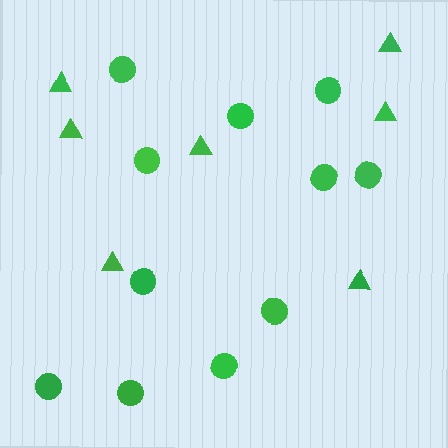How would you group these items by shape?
There are 2 groups: one group of circles (11) and one group of triangles (7).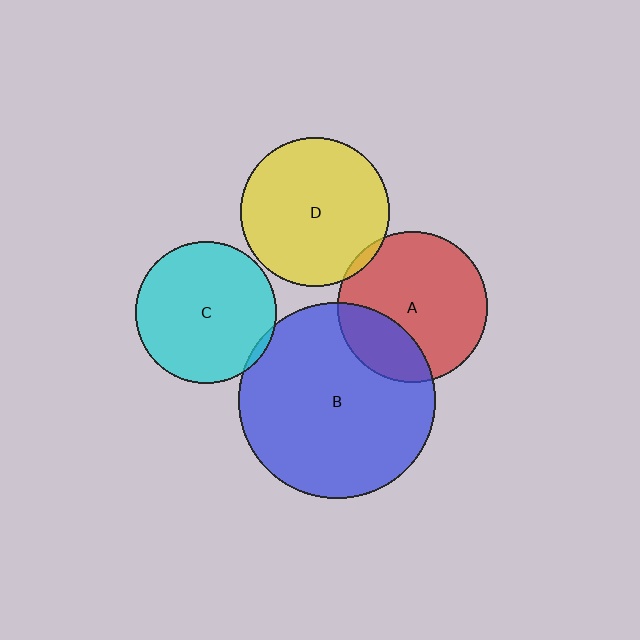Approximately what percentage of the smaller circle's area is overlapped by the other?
Approximately 5%.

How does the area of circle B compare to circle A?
Approximately 1.7 times.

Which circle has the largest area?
Circle B (blue).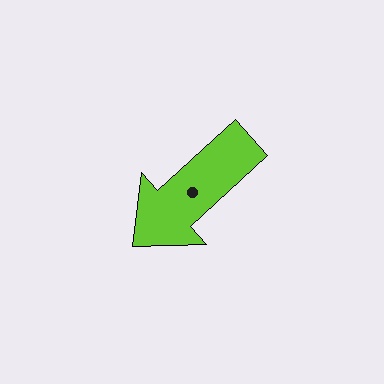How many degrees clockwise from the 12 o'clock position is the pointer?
Approximately 228 degrees.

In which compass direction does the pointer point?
Southwest.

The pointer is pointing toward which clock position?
Roughly 8 o'clock.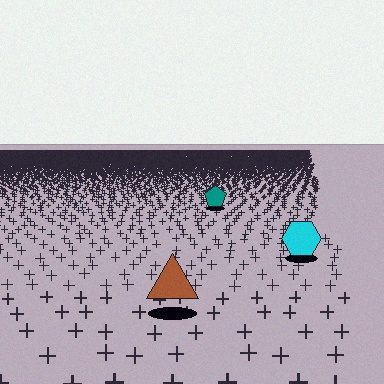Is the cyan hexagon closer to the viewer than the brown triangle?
No. The brown triangle is closer — you can tell from the texture gradient: the ground texture is coarser near it.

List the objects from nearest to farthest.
From nearest to farthest: the brown triangle, the cyan hexagon, the teal pentagon.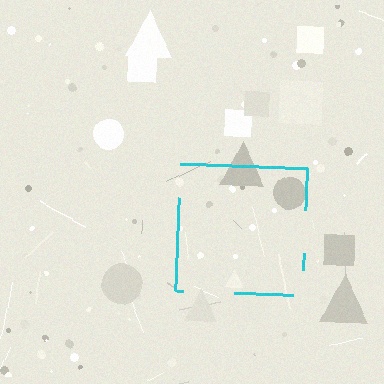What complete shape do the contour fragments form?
The contour fragments form a square.